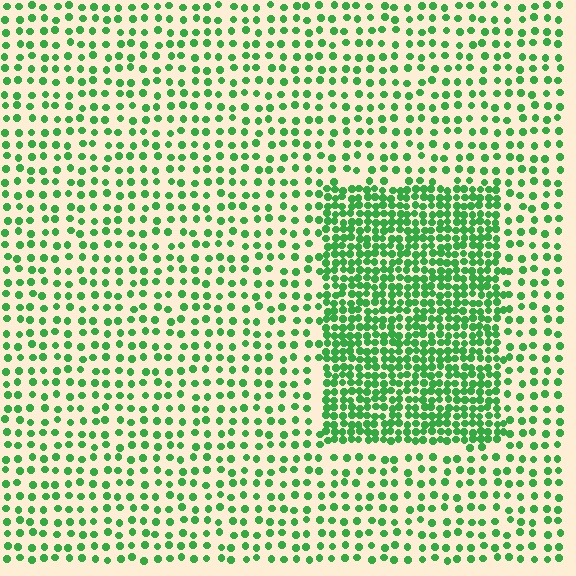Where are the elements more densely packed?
The elements are more densely packed inside the rectangle boundary.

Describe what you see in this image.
The image contains small green elements arranged at two different densities. A rectangle-shaped region is visible where the elements are more densely packed than the surrounding area.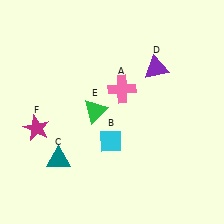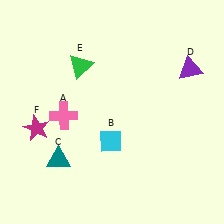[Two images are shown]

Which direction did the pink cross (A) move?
The pink cross (A) moved left.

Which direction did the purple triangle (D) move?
The purple triangle (D) moved right.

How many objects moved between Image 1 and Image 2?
3 objects moved between the two images.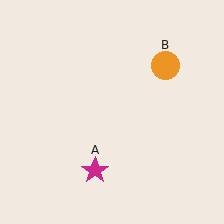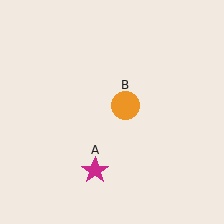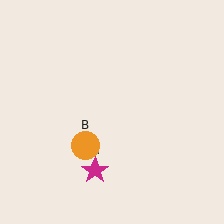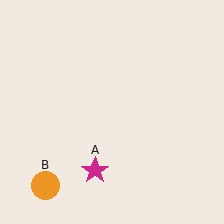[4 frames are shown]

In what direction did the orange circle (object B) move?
The orange circle (object B) moved down and to the left.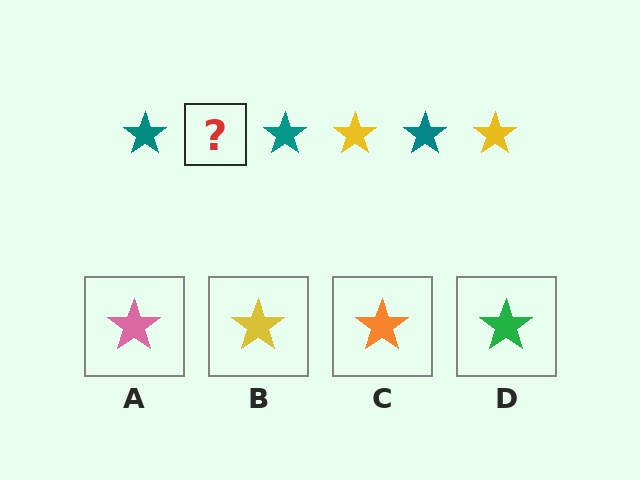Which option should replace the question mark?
Option B.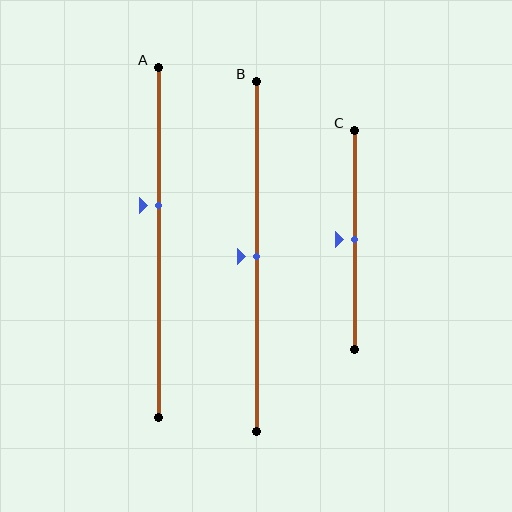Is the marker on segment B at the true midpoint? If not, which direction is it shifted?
Yes, the marker on segment B is at the true midpoint.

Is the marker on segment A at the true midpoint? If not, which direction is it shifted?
No, the marker on segment A is shifted upward by about 11% of the segment length.